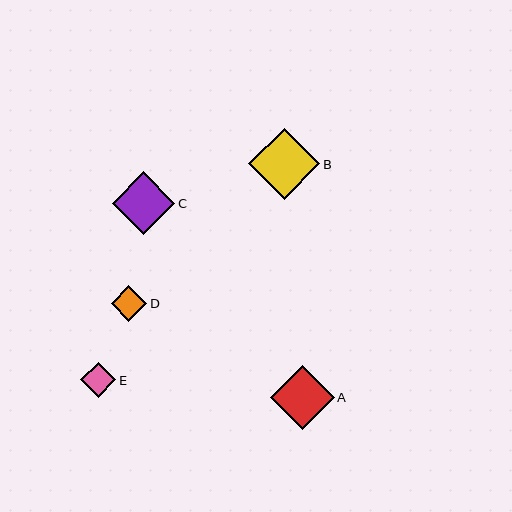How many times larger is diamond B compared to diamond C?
Diamond B is approximately 1.1 times the size of diamond C.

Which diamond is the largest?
Diamond B is the largest with a size of approximately 71 pixels.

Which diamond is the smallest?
Diamond E is the smallest with a size of approximately 35 pixels.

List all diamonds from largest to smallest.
From largest to smallest: B, A, C, D, E.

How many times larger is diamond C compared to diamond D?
Diamond C is approximately 1.7 times the size of diamond D.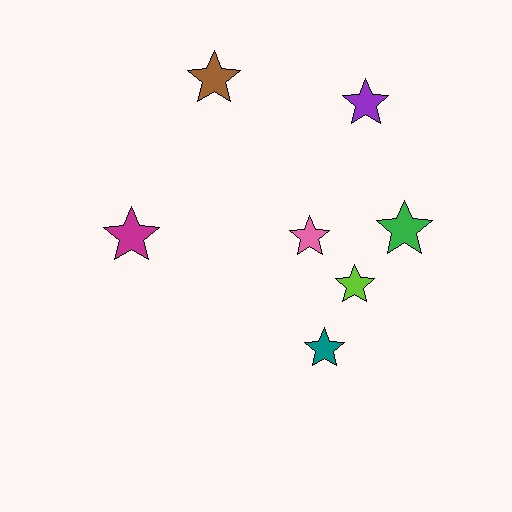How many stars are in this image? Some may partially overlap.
There are 7 stars.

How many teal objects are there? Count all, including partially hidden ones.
There is 1 teal object.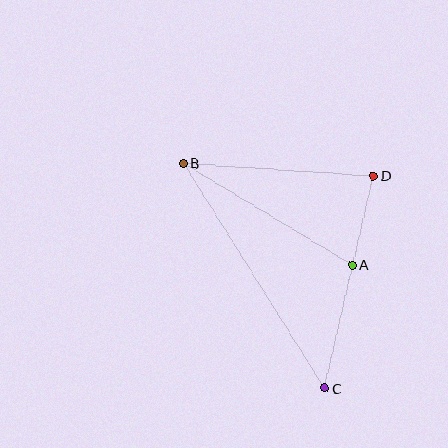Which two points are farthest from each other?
Points B and C are farthest from each other.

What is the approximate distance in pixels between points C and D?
The distance between C and D is approximately 218 pixels.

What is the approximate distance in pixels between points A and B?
The distance between A and B is approximately 197 pixels.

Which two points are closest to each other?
Points A and D are closest to each other.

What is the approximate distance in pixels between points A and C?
The distance between A and C is approximately 126 pixels.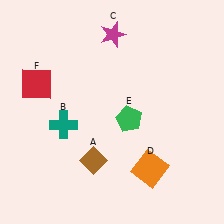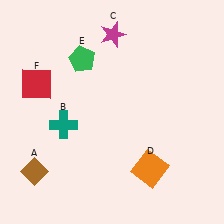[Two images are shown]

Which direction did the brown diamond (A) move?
The brown diamond (A) moved left.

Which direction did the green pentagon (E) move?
The green pentagon (E) moved up.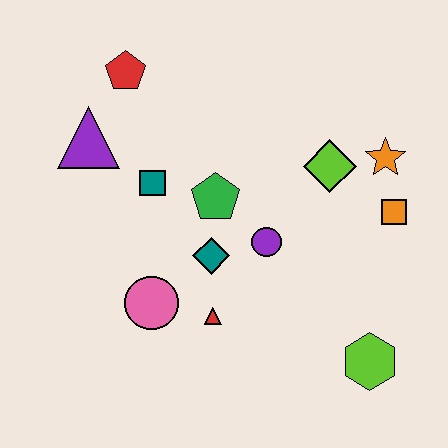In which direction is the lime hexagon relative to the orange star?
The lime hexagon is below the orange star.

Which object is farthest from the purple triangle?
The lime hexagon is farthest from the purple triangle.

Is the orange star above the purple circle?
Yes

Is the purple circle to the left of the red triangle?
No